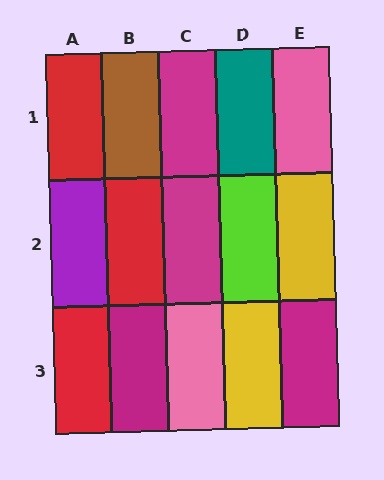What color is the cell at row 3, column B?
Magenta.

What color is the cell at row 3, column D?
Yellow.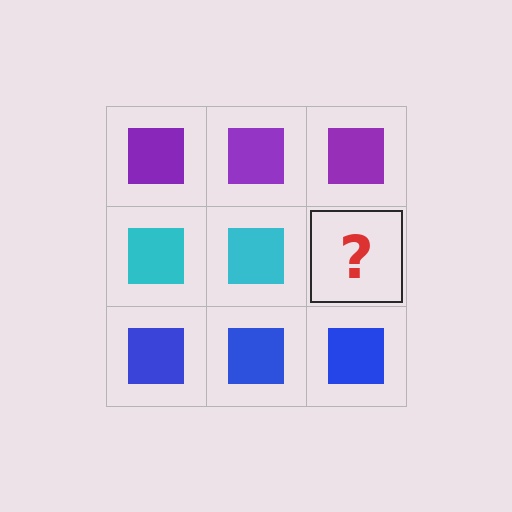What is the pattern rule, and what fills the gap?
The rule is that each row has a consistent color. The gap should be filled with a cyan square.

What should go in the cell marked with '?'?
The missing cell should contain a cyan square.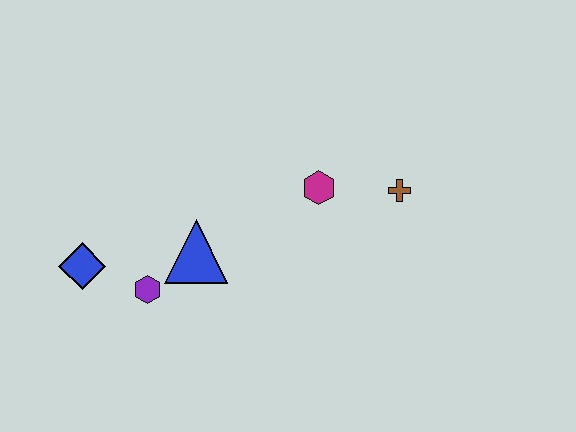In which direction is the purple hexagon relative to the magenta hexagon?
The purple hexagon is to the left of the magenta hexagon.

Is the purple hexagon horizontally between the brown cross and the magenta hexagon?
No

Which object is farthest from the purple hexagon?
The brown cross is farthest from the purple hexagon.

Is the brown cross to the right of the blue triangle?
Yes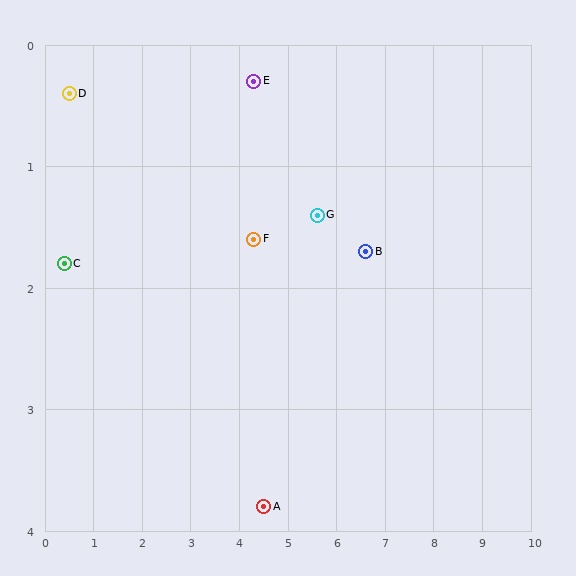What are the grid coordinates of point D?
Point D is at approximately (0.5, 0.4).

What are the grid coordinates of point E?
Point E is at approximately (4.3, 0.3).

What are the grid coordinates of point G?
Point G is at approximately (5.6, 1.4).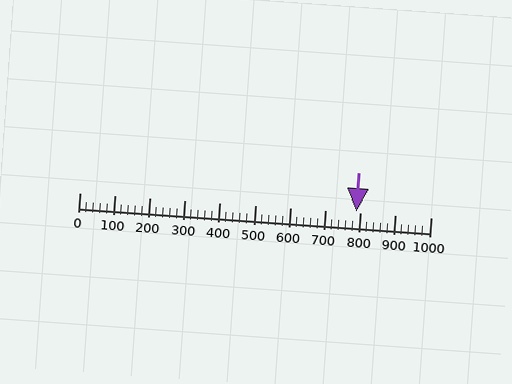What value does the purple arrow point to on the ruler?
The purple arrow points to approximately 789.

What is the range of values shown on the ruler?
The ruler shows values from 0 to 1000.